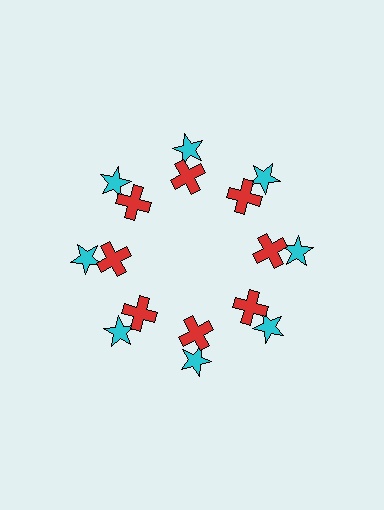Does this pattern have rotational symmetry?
Yes, this pattern has 8-fold rotational symmetry. It looks the same after rotating 45 degrees around the center.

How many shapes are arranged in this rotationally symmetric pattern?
There are 16 shapes, arranged in 8 groups of 2.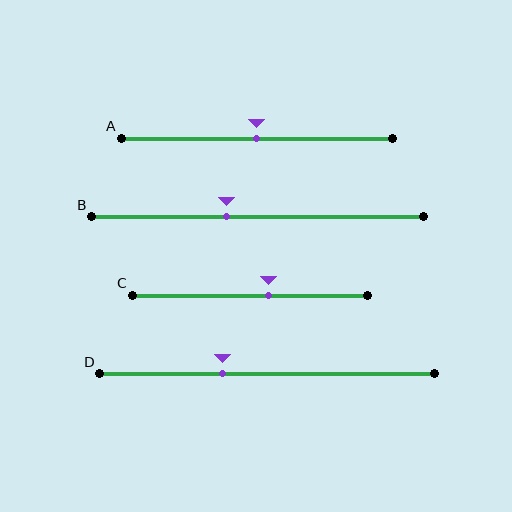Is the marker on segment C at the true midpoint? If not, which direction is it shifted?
No, the marker on segment C is shifted to the right by about 8% of the segment length.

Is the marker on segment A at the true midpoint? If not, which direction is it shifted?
Yes, the marker on segment A is at the true midpoint.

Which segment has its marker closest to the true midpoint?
Segment A has its marker closest to the true midpoint.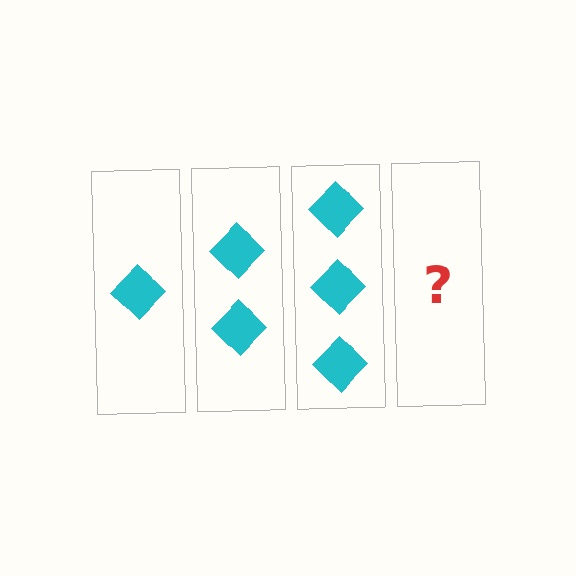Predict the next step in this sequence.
The next step is 4 diamonds.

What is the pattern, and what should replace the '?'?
The pattern is that each step adds one more diamond. The '?' should be 4 diamonds.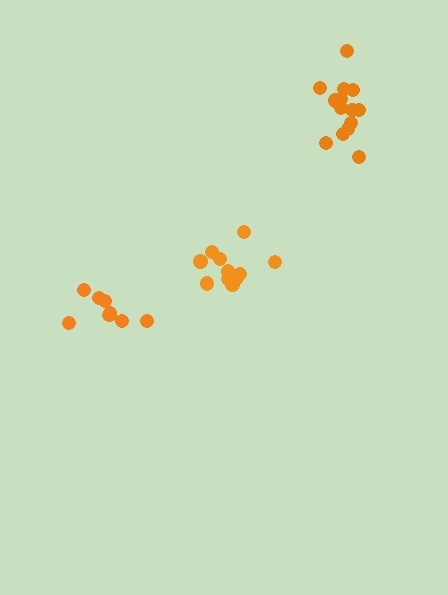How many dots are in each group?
Group 1: 8 dots, Group 2: 14 dots, Group 3: 11 dots (33 total).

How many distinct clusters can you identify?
There are 3 distinct clusters.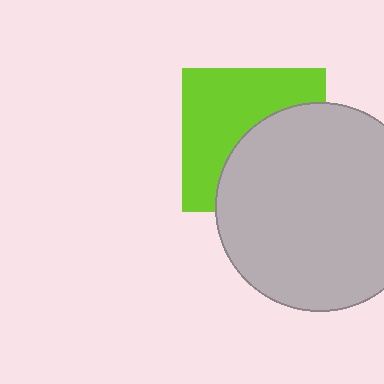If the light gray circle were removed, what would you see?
You would see the complete lime square.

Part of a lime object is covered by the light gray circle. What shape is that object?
It is a square.